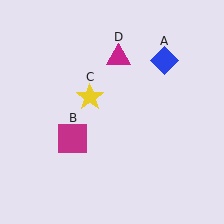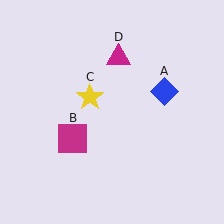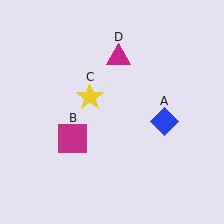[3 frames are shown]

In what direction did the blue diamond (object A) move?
The blue diamond (object A) moved down.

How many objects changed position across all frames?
1 object changed position: blue diamond (object A).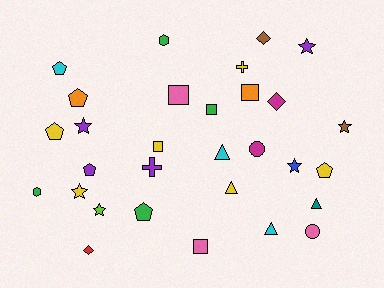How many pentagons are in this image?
There are 6 pentagons.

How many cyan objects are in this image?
There are 3 cyan objects.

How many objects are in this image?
There are 30 objects.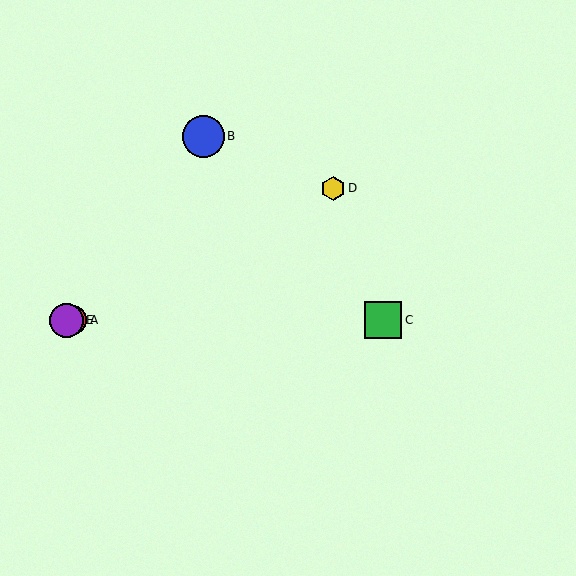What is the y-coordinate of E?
Object E is at y≈320.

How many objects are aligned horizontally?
3 objects (A, C, E) are aligned horizontally.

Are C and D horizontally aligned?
No, C is at y≈320 and D is at y≈188.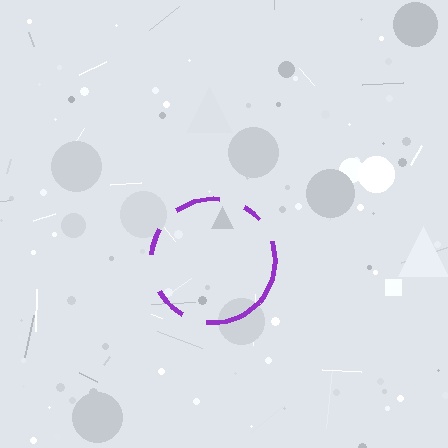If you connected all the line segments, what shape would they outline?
They would outline a circle.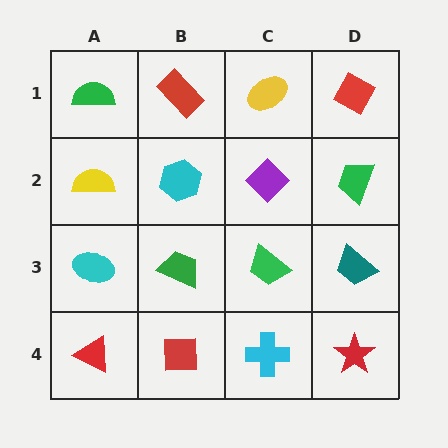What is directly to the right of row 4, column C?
A red star.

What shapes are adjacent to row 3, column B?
A cyan hexagon (row 2, column B), a red square (row 4, column B), a cyan ellipse (row 3, column A), a green trapezoid (row 3, column C).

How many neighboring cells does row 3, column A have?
3.